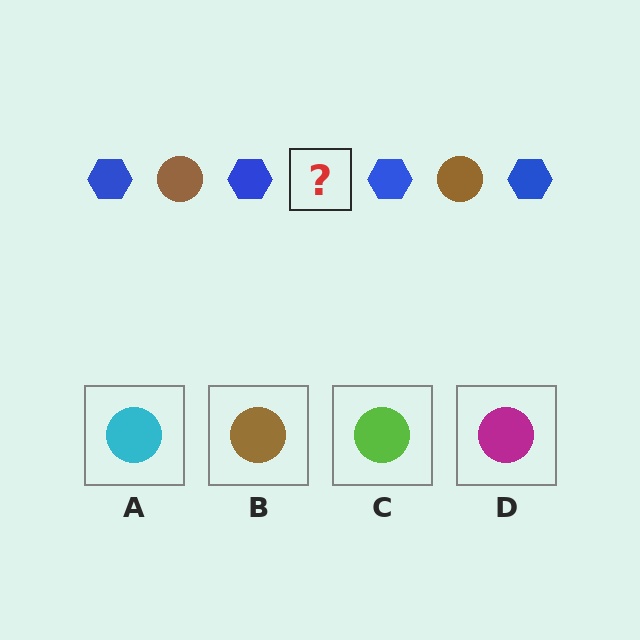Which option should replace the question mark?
Option B.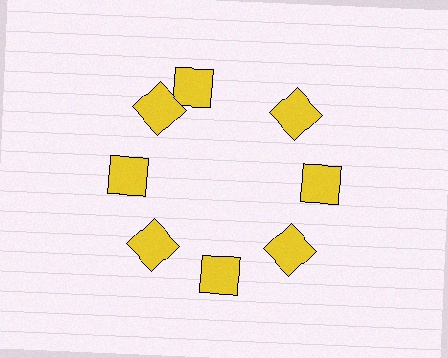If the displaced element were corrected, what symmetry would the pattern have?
It would have 8-fold rotational symmetry — the pattern would map onto itself every 45 degrees.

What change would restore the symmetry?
The symmetry would be restored by rotating it back into even spacing with its neighbors so that all 8 squares sit at equal angles and equal distance from the center.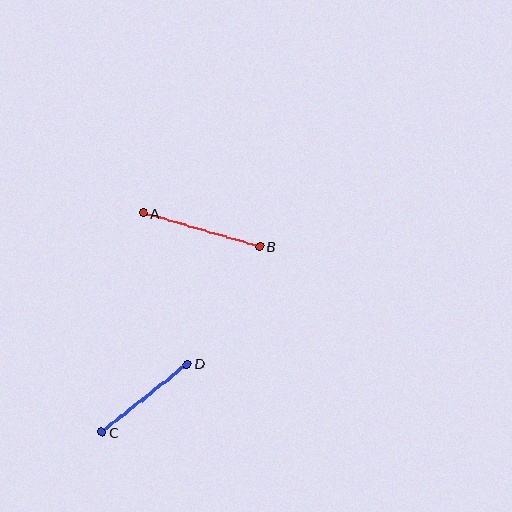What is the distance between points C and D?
The distance is approximately 110 pixels.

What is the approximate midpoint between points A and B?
The midpoint is at approximately (201, 230) pixels.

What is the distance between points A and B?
The distance is approximately 121 pixels.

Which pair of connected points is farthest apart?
Points A and B are farthest apart.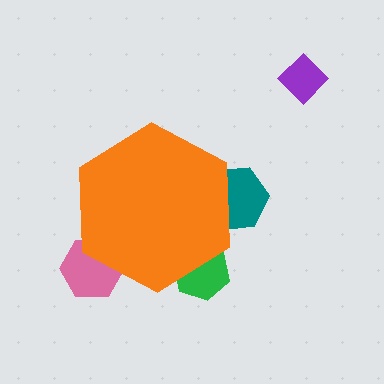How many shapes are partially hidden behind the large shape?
3 shapes are partially hidden.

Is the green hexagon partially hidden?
Yes, the green hexagon is partially hidden behind the orange hexagon.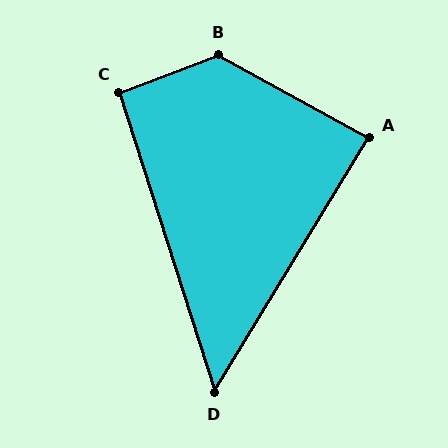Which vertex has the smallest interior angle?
D, at approximately 49 degrees.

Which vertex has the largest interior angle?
B, at approximately 131 degrees.